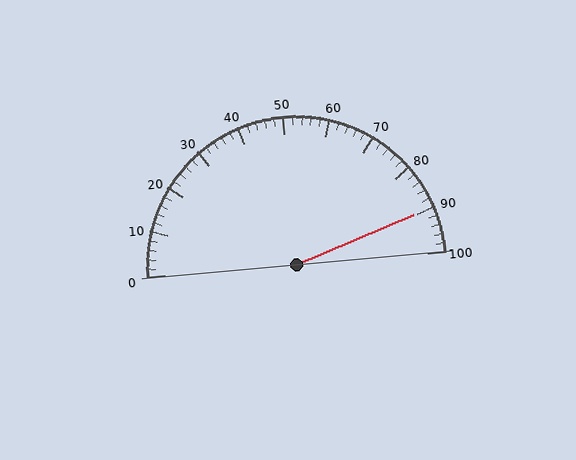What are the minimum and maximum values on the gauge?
The gauge ranges from 0 to 100.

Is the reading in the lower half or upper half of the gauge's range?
The reading is in the upper half of the range (0 to 100).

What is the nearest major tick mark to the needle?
The nearest major tick mark is 90.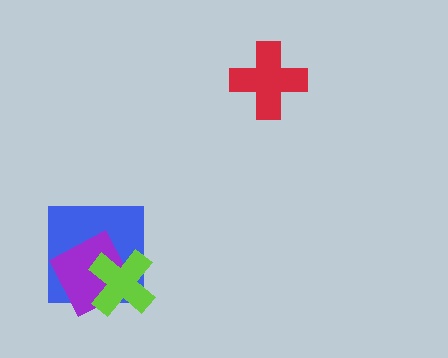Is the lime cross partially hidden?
No, no other shape covers it.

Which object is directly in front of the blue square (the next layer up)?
The purple square is directly in front of the blue square.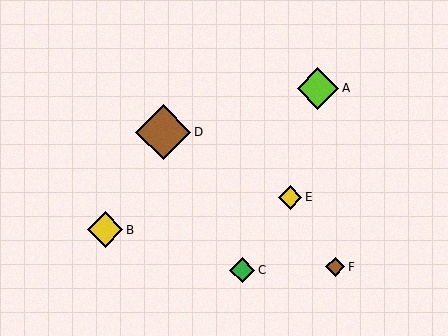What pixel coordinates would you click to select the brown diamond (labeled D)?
Click at (163, 132) to select the brown diamond D.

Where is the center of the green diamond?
The center of the green diamond is at (242, 270).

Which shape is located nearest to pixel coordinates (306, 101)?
The lime diamond (labeled A) at (318, 88) is nearest to that location.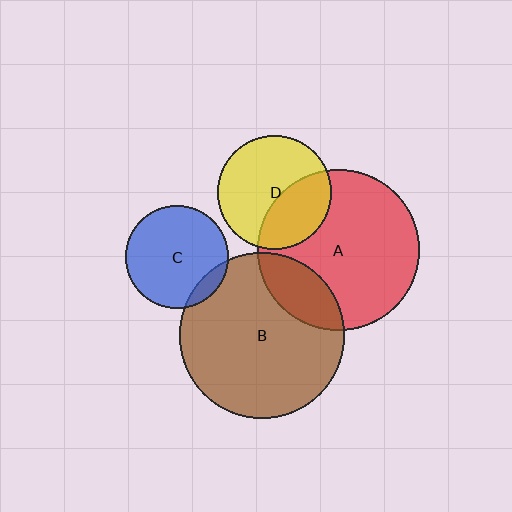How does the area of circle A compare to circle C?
Approximately 2.5 times.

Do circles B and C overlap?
Yes.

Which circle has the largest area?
Circle B (brown).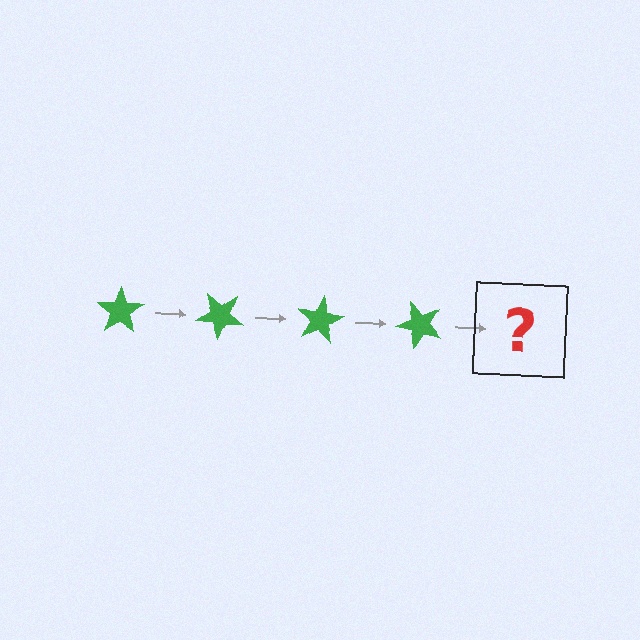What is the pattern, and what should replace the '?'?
The pattern is that the star rotates 40 degrees each step. The '?' should be a green star rotated 160 degrees.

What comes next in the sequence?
The next element should be a green star rotated 160 degrees.